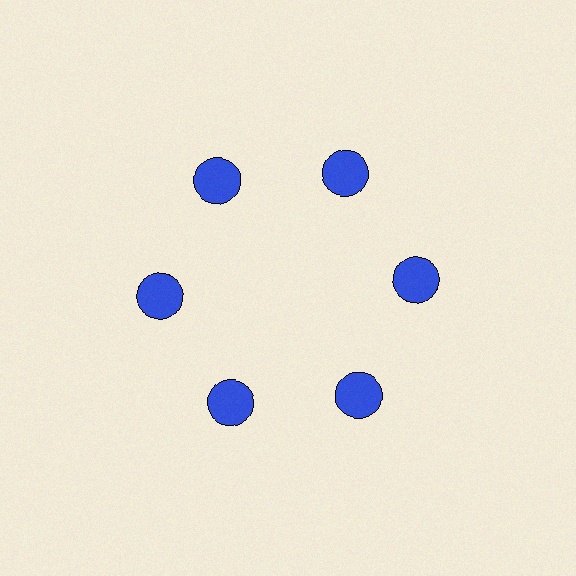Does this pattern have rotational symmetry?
Yes, this pattern has 6-fold rotational symmetry. It looks the same after rotating 60 degrees around the center.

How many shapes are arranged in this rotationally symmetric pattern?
There are 6 shapes, arranged in 6 groups of 1.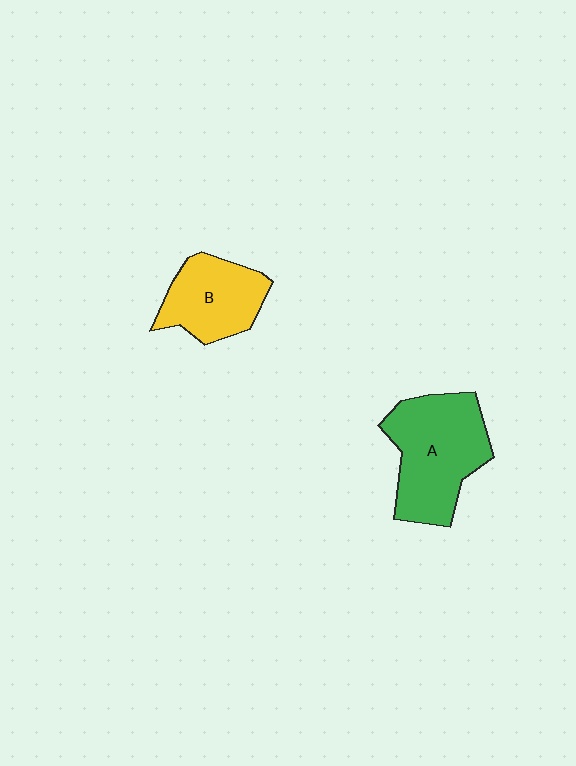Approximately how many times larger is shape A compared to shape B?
Approximately 1.5 times.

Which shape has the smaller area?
Shape B (yellow).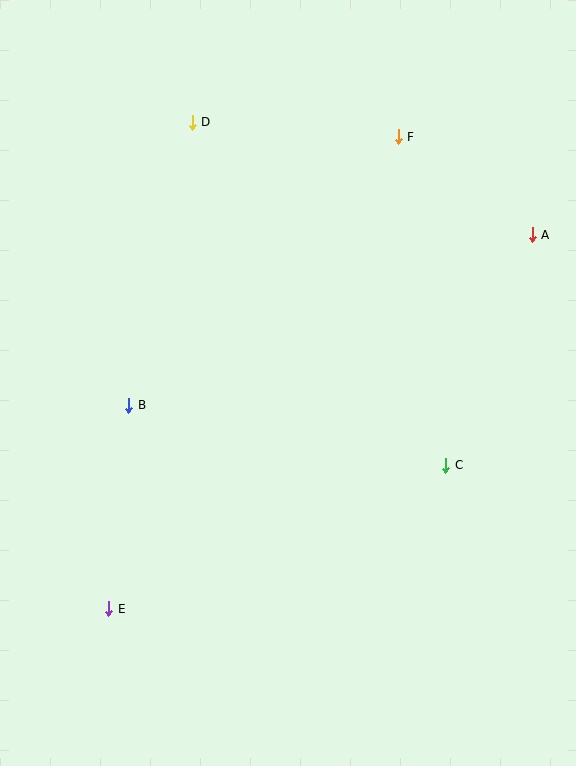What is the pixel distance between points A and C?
The distance between A and C is 246 pixels.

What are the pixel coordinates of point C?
Point C is at (446, 465).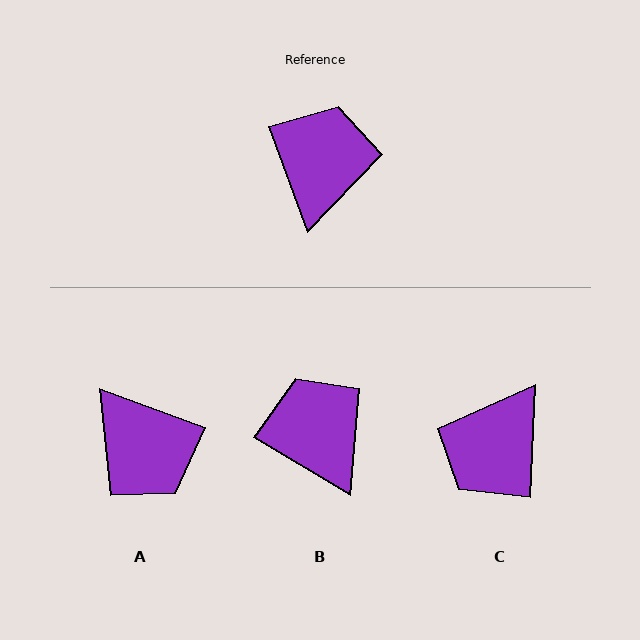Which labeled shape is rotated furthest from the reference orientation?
C, about 157 degrees away.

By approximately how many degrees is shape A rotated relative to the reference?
Approximately 130 degrees clockwise.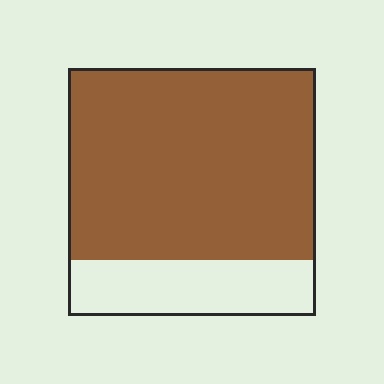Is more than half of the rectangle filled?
Yes.